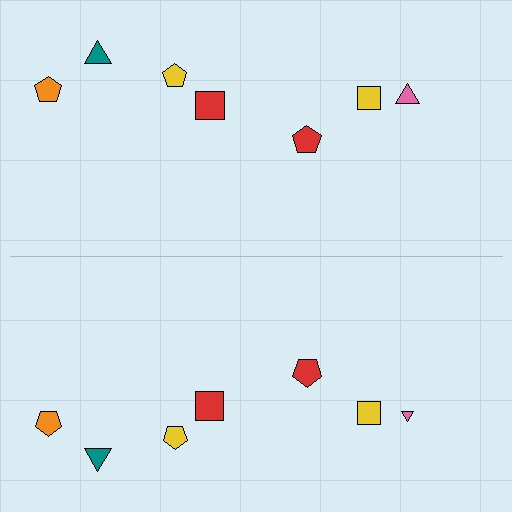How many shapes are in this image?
There are 14 shapes in this image.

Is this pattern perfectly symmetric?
No, the pattern is not perfectly symmetric. The pink triangle on the bottom side has a different size than its mirror counterpart.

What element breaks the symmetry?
The pink triangle on the bottom side has a different size than its mirror counterpart.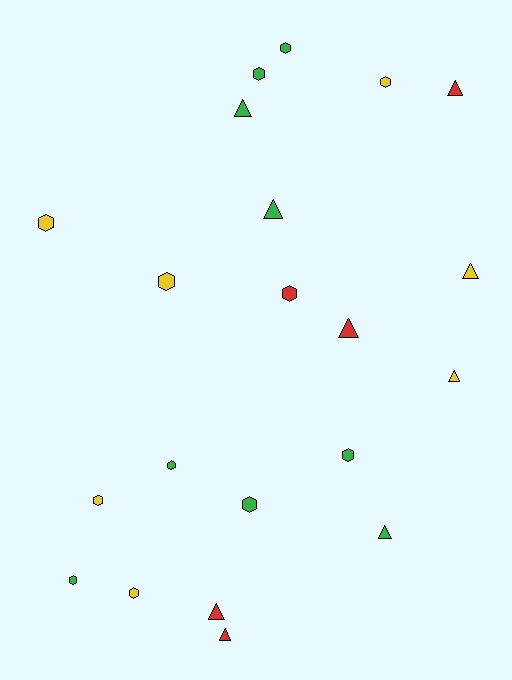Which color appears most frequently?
Green, with 9 objects.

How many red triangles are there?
There are 4 red triangles.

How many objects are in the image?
There are 21 objects.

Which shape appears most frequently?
Hexagon, with 12 objects.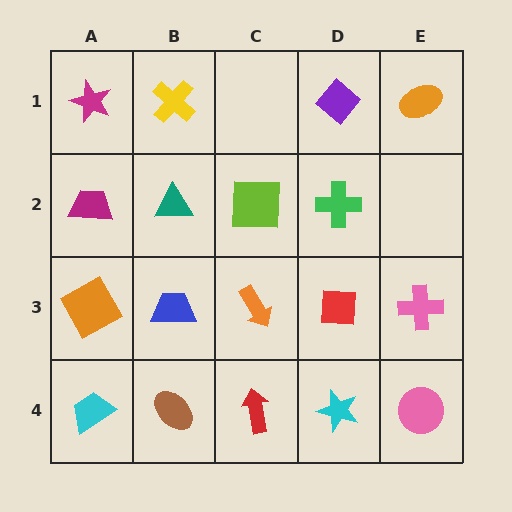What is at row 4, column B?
A brown ellipse.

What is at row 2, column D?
A green cross.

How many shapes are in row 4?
5 shapes.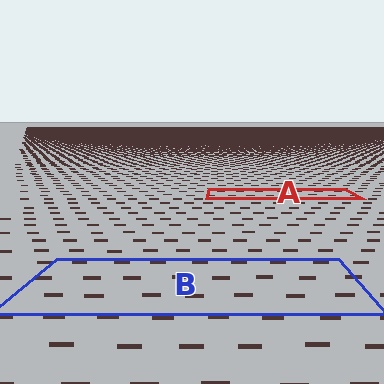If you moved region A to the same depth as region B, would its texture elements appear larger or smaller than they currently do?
They would appear larger. At a closer depth, the same texture elements are projected at a bigger on-screen size.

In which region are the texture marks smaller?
The texture marks are smaller in region A, because it is farther away.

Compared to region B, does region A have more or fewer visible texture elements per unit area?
Region A has more texture elements per unit area — they are packed more densely because it is farther away.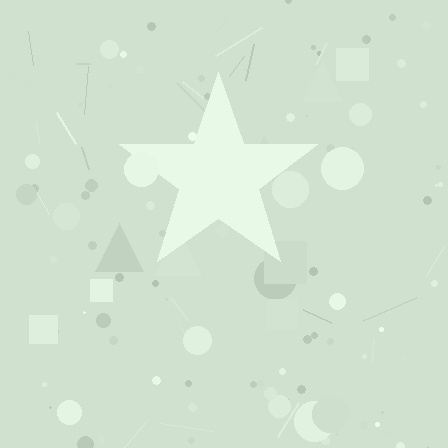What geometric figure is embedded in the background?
A star is embedded in the background.